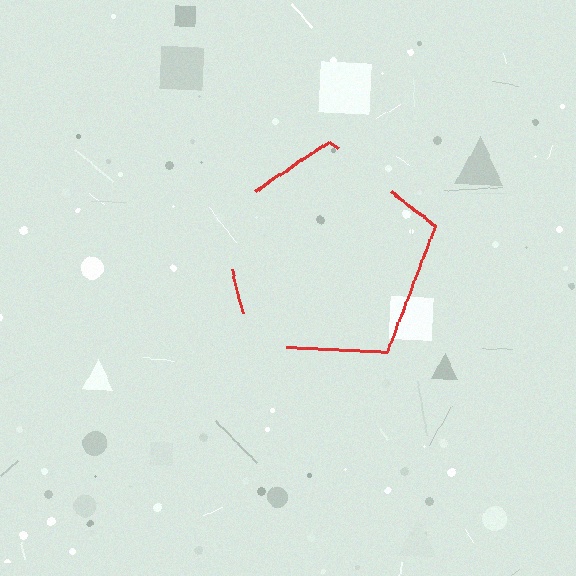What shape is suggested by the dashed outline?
The dashed outline suggests a pentagon.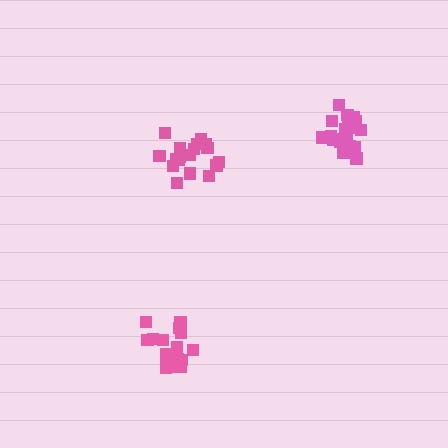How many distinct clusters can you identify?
There are 3 distinct clusters.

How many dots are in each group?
Group 1: 18 dots, Group 2: 19 dots, Group 3: 18 dots (55 total).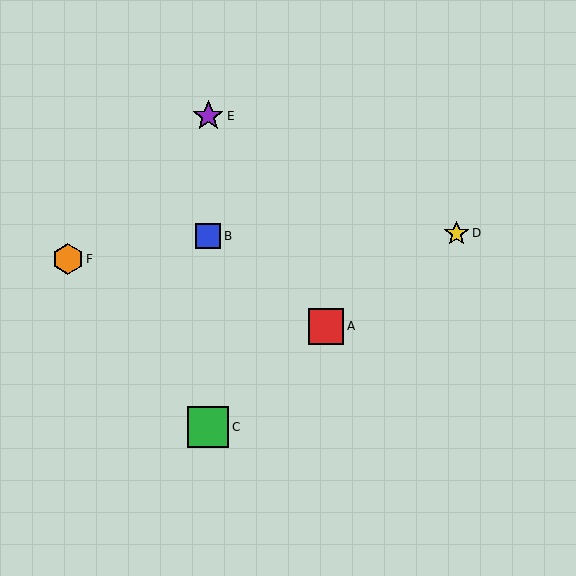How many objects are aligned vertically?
3 objects (B, C, E) are aligned vertically.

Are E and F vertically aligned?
No, E is at x≈208 and F is at x≈68.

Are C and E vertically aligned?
Yes, both are at x≈208.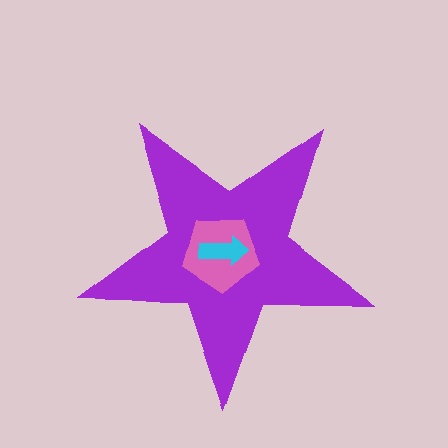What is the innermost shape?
The cyan arrow.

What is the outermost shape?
The purple star.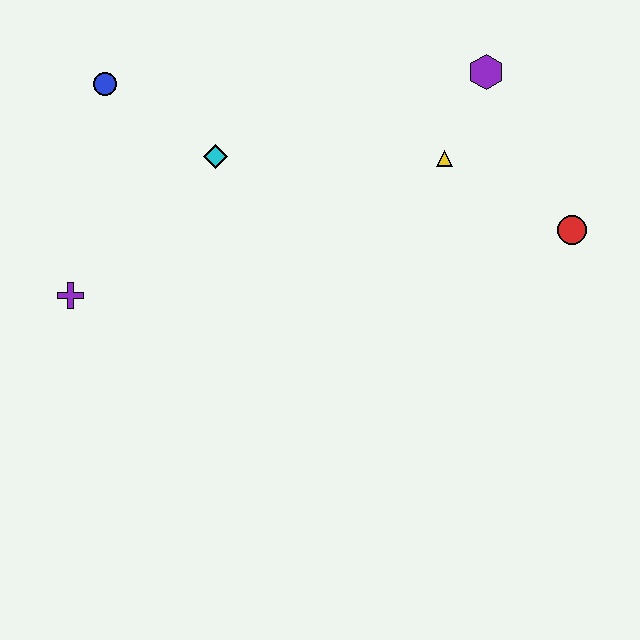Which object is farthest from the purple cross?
The red circle is farthest from the purple cross.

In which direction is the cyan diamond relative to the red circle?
The cyan diamond is to the left of the red circle.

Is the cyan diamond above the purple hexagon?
No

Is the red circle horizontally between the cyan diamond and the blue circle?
No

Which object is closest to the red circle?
The yellow triangle is closest to the red circle.